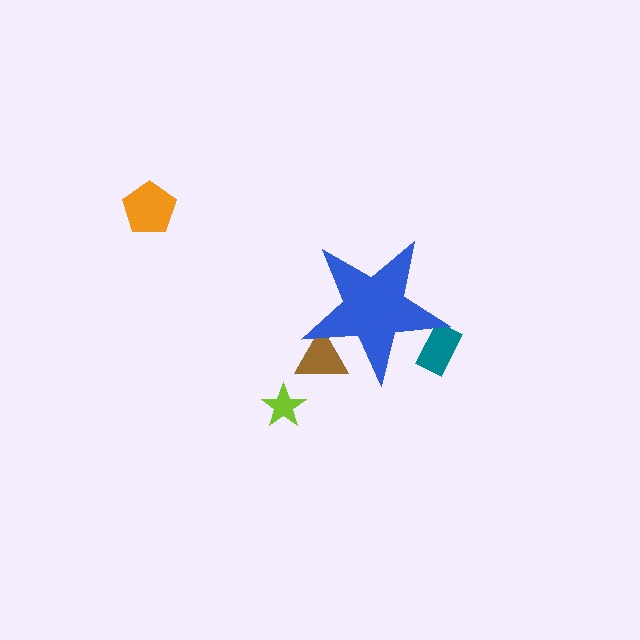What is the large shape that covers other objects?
A blue star.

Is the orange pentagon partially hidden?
No, the orange pentagon is fully visible.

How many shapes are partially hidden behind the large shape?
2 shapes are partially hidden.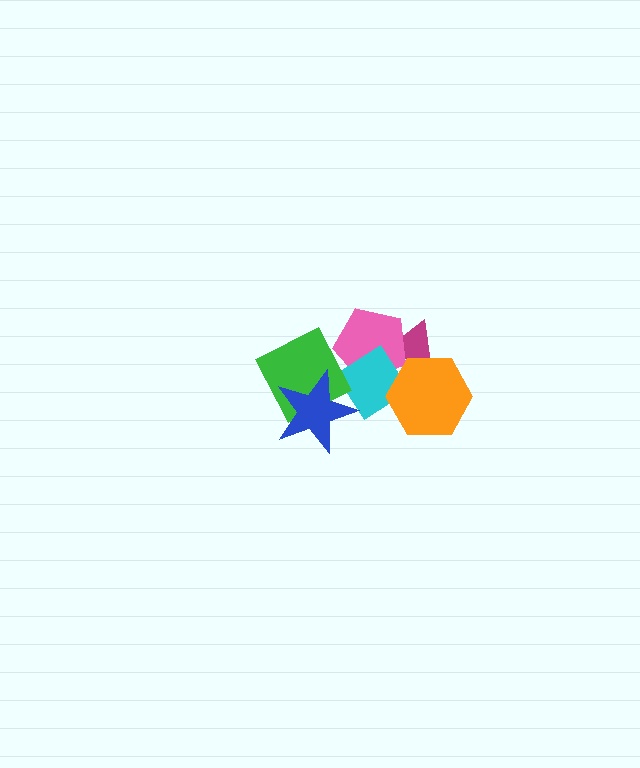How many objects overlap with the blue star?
2 objects overlap with the blue star.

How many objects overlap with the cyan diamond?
4 objects overlap with the cyan diamond.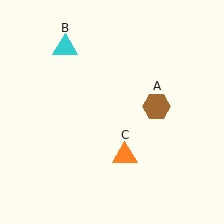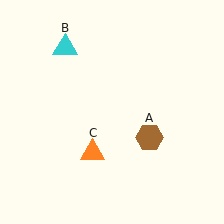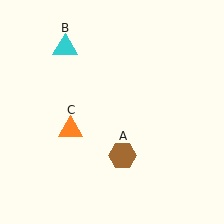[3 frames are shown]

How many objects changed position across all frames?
2 objects changed position: brown hexagon (object A), orange triangle (object C).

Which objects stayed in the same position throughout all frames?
Cyan triangle (object B) remained stationary.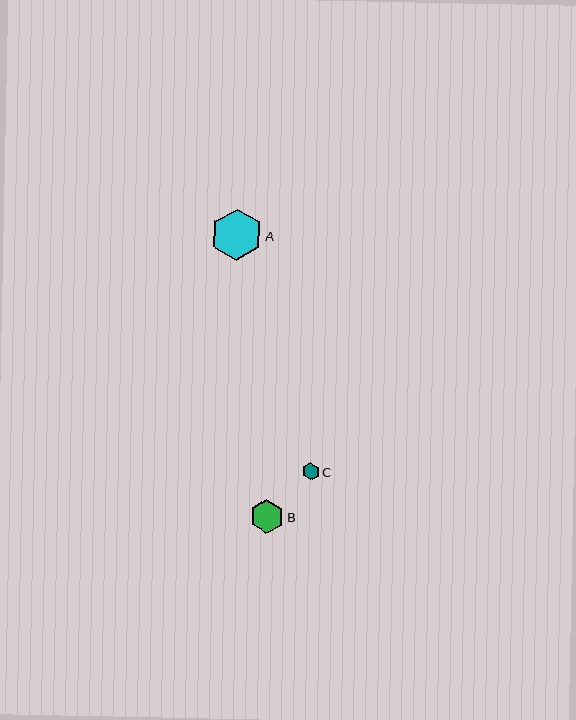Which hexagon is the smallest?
Hexagon C is the smallest with a size of approximately 17 pixels.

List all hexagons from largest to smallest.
From largest to smallest: A, B, C.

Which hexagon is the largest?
Hexagon A is the largest with a size of approximately 52 pixels.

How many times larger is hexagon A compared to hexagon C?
Hexagon A is approximately 3.1 times the size of hexagon C.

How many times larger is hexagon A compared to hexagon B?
Hexagon A is approximately 1.5 times the size of hexagon B.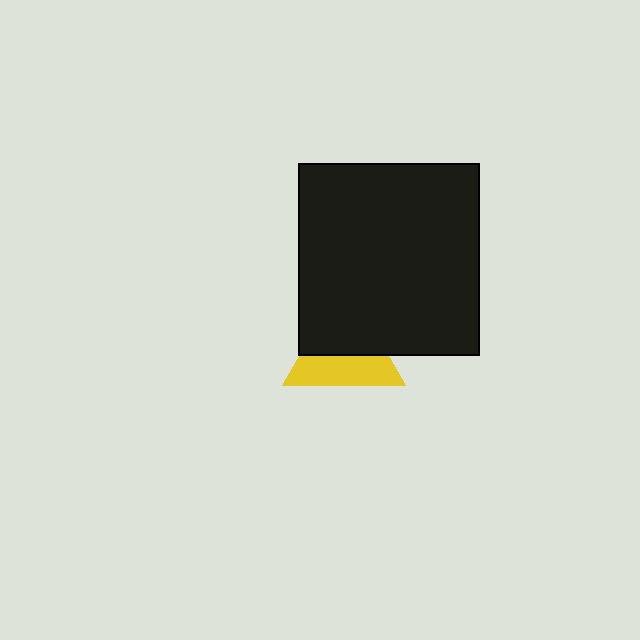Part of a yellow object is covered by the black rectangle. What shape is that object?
It is a triangle.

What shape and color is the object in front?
The object in front is a black rectangle.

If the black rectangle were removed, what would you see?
You would see the complete yellow triangle.